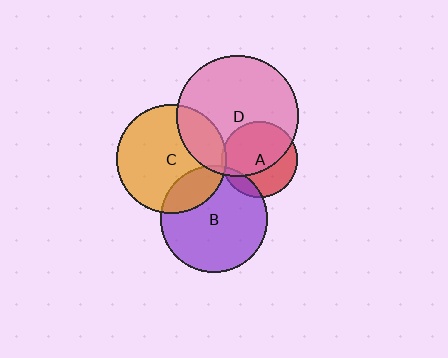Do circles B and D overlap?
Yes.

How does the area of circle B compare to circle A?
Approximately 2.0 times.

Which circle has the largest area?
Circle D (pink).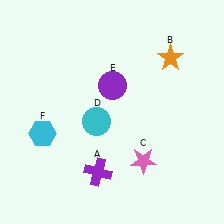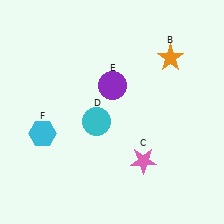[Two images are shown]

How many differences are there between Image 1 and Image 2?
There is 1 difference between the two images.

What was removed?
The purple cross (A) was removed in Image 2.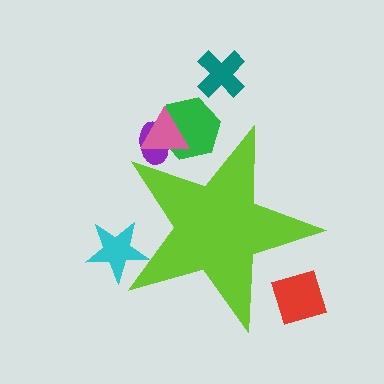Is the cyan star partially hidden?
Yes, the cyan star is partially hidden behind the lime star.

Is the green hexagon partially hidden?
Yes, the green hexagon is partially hidden behind the lime star.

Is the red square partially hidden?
Yes, the red square is partially hidden behind the lime star.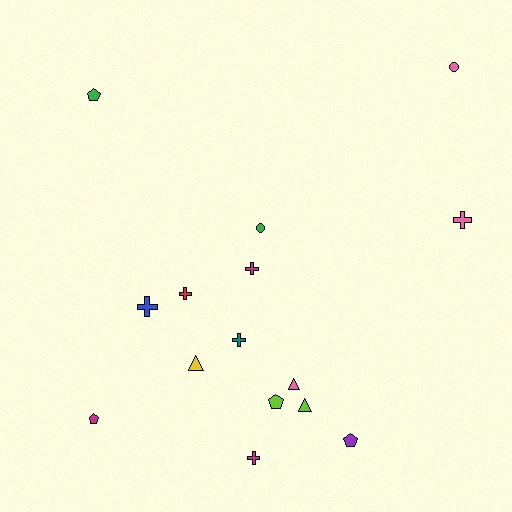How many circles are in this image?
There are 2 circles.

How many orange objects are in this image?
There are no orange objects.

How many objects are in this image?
There are 15 objects.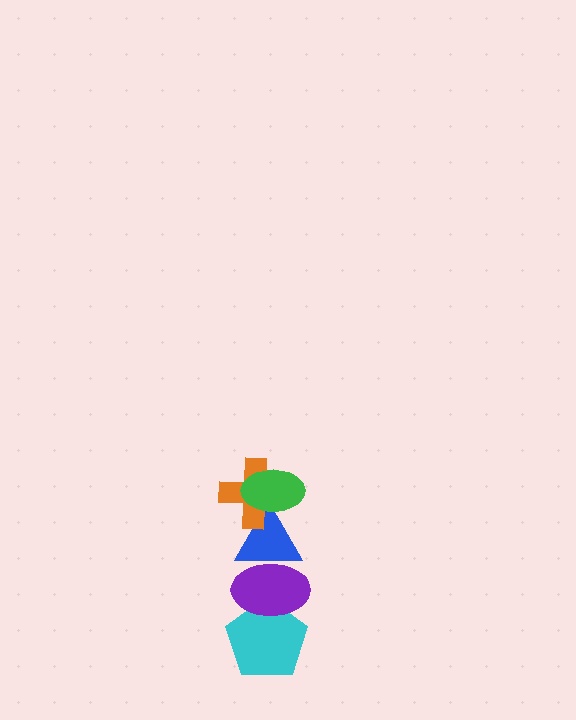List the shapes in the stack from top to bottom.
From top to bottom: the green ellipse, the orange cross, the blue triangle, the purple ellipse, the cyan pentagon.